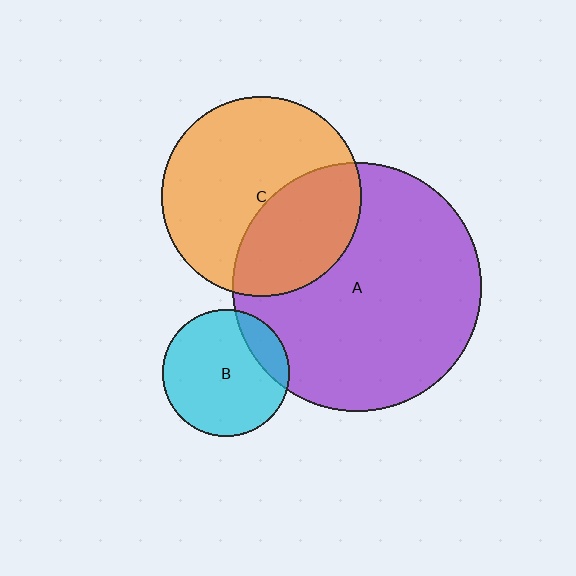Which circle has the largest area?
Circle A (purple).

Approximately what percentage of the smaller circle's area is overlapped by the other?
Approximately 35%.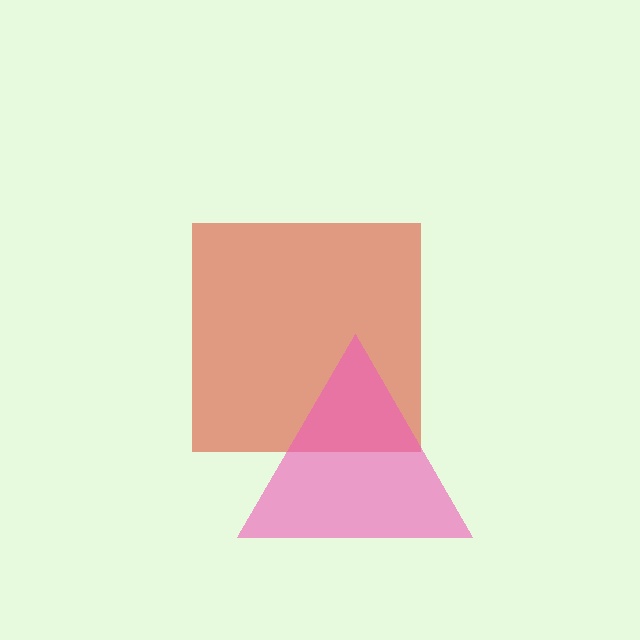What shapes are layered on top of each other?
The layered shapes are: a red square, a pink triangle.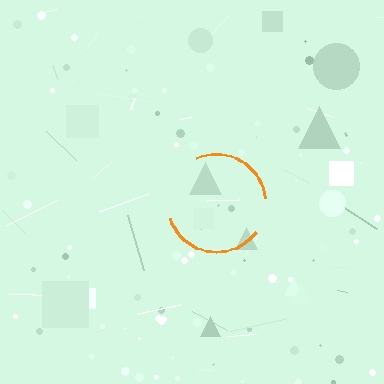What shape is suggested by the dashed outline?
The dashed outline suggests a circle.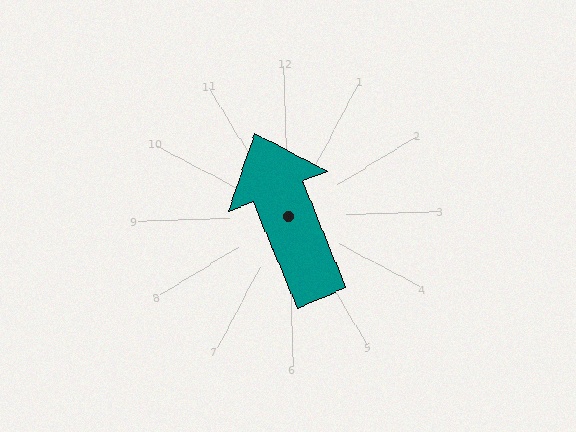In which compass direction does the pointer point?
North.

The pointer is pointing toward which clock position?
Roughly 11 o'clock.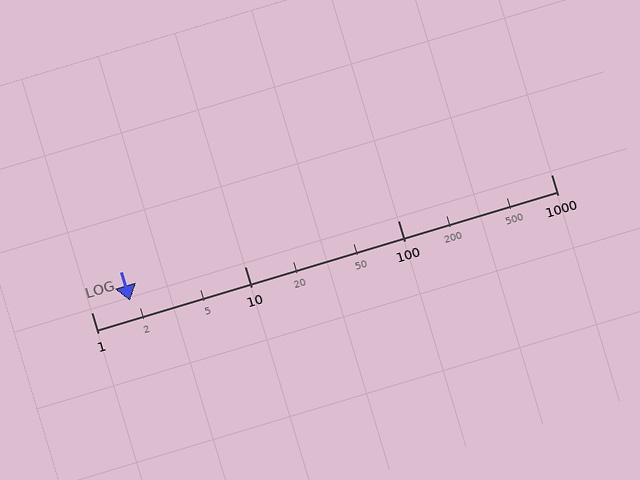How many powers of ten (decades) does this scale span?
The scale spans 3 decades, from 1 to 1000.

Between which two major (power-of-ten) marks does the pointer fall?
The pointer is between 1 and 10.